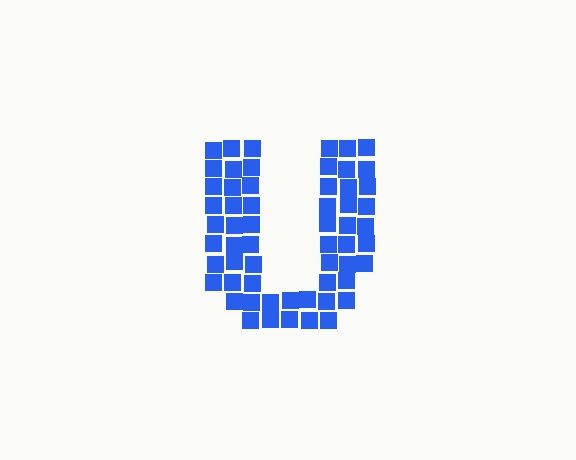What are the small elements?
The small elements are squares.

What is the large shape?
The large shape is the letter U.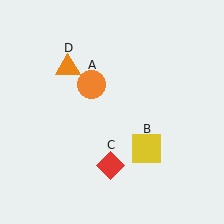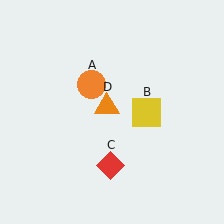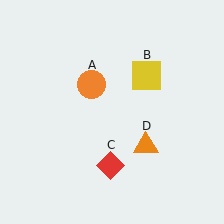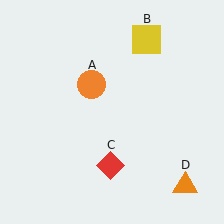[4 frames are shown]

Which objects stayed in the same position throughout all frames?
Orange circle (object A) and red diamond (object C) remained stationary.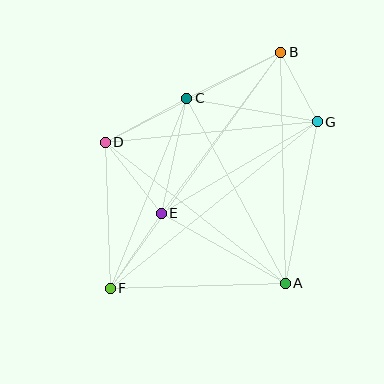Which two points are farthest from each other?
Points B and F are farthest from each other.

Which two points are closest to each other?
Points B and G are closest to each other.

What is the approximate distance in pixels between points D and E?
The distance between D and E is approximately 91 pixels.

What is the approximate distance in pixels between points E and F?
The distance between E and F is approximately 91 pixels.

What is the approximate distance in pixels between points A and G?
The distance between A and G is approximately 165 pixels.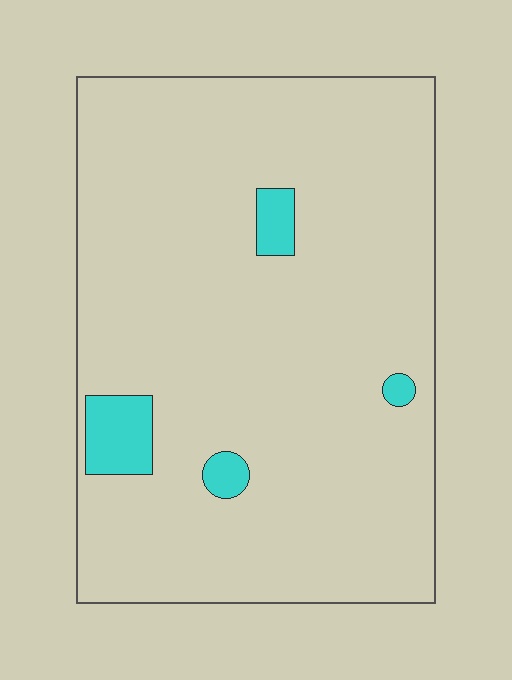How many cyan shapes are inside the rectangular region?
4.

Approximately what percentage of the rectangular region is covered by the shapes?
Approximately 5%.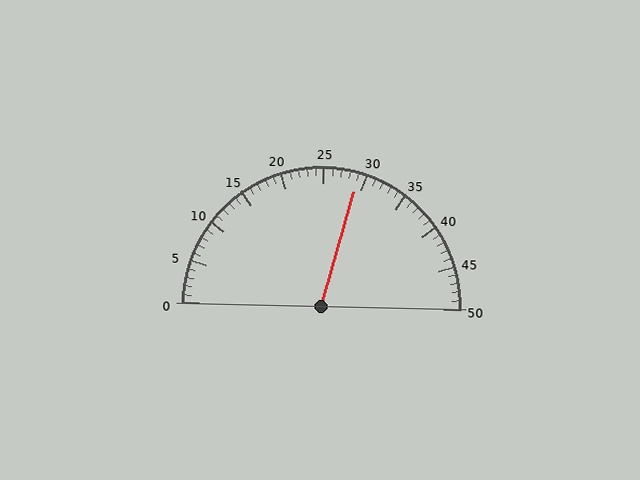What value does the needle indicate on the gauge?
The needle indicates approximately 29.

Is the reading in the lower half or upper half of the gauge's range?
The reading is in the upper half of the range (0 to 50).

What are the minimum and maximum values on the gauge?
The gauge ranges from 0 to 50.